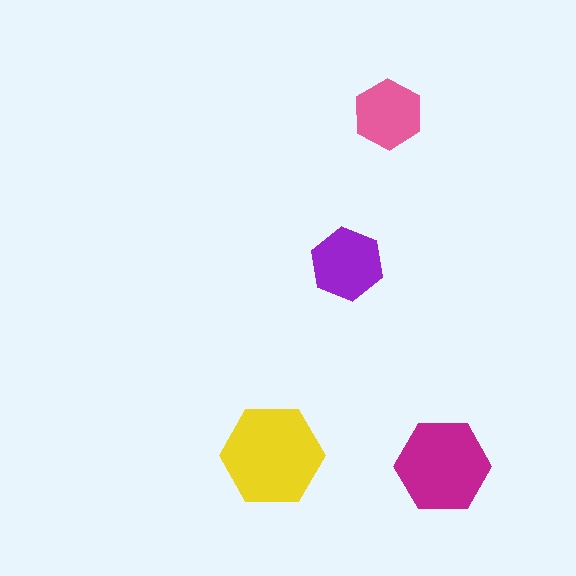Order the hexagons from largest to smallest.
the yellow one, the magenta one, the purple one, the pink one.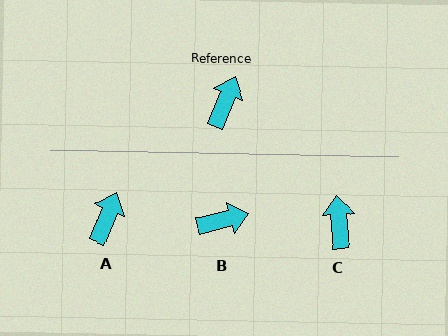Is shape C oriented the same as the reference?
No, it is off by about 27 degrees.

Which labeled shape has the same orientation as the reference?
A.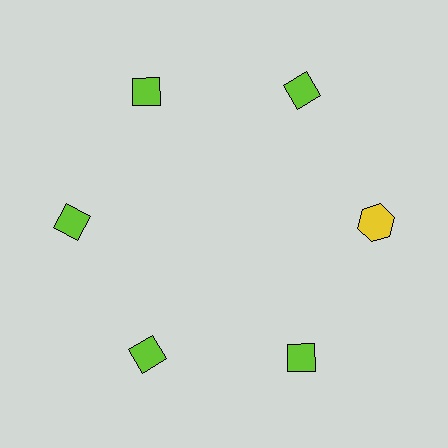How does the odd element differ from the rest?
It differs in both color (yellow instead of lime) and shape (hexagon instead of diamond).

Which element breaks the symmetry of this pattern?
The yellow hexagon at roughly the 3 o'clock position breaks the symmetry. All other shapes are lime diamonds.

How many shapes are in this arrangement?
There are 6 shapes arranged in a ring pattern.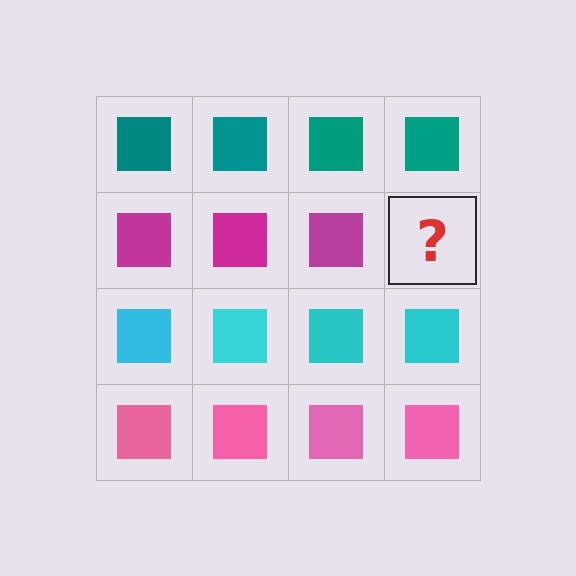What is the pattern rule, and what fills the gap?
The rule is that each row has a consistent color. The gap should be filled with a magenta square.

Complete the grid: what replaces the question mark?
The question mark should be replaced with a magenta square.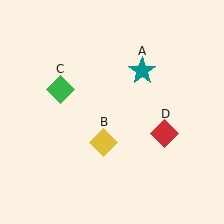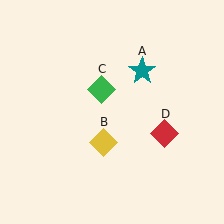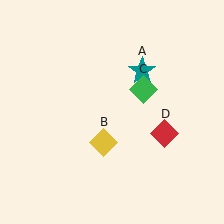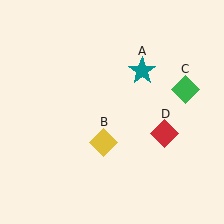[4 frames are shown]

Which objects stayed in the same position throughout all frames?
Teal star (object A) and yellow diamond (object B) and red diamond (object D) remained stationary.